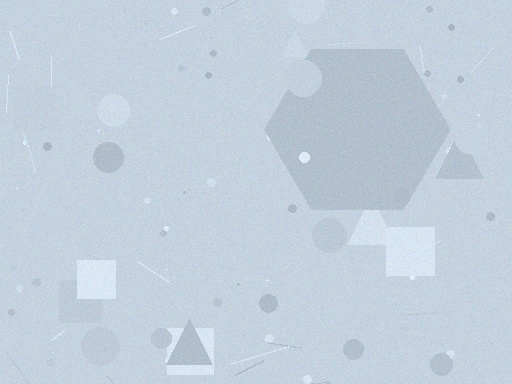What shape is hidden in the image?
A hexagon is hidden in the image.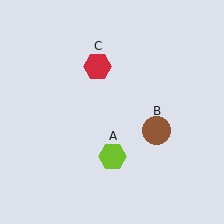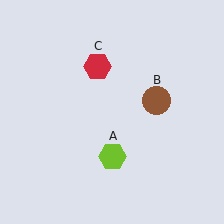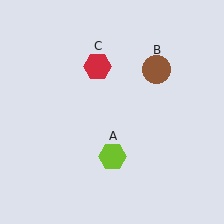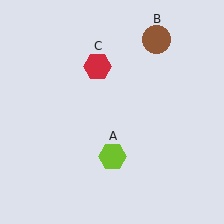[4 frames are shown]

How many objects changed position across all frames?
1 object changed position: brown circle (object B).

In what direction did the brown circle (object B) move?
The brown circle (object B) moved up.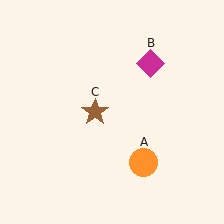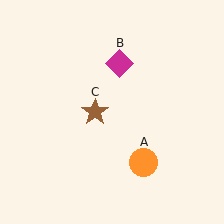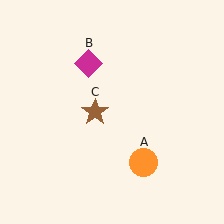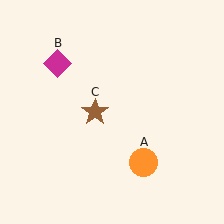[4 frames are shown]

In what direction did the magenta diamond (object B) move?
The magenta diamond (object B) moved left.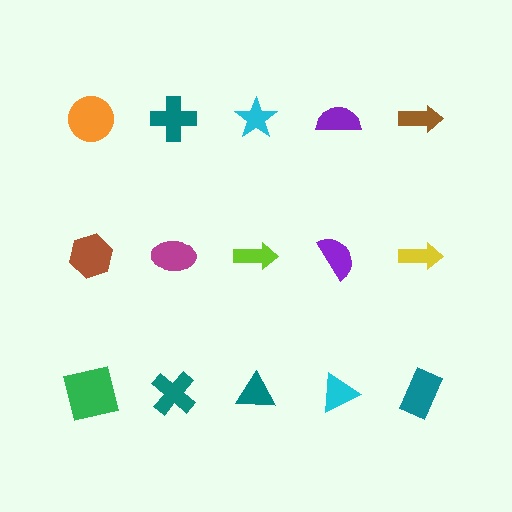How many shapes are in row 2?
5 shapes.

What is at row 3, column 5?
A teal rectangle.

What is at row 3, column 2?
A teal cross.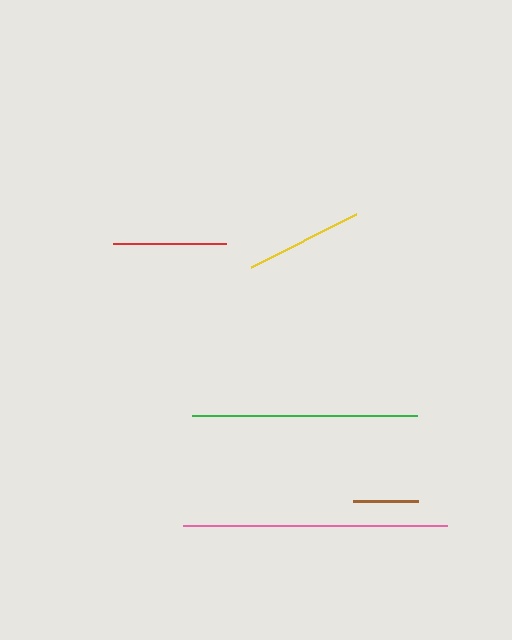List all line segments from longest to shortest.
From longest to shortest: pink, green, yellow, red, brown.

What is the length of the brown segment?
The brown segment is approximately 65 pixels long.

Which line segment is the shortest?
The brown line is the shortest at approximately 65 pixels.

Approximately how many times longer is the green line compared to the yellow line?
The green line is approximately 1.9 times the length of the yellow line.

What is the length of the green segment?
The green segment is approximately 224 pixels long.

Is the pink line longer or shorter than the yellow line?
The pink line is longer than the yellow line.